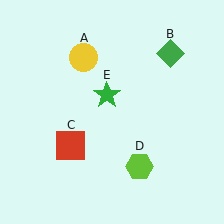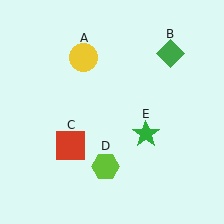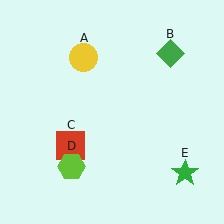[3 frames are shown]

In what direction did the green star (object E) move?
The green star (object E) moved down and to the right.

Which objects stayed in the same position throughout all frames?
Yellow circle (object A) and green diamond (object B) and red square (object C) remained stationary.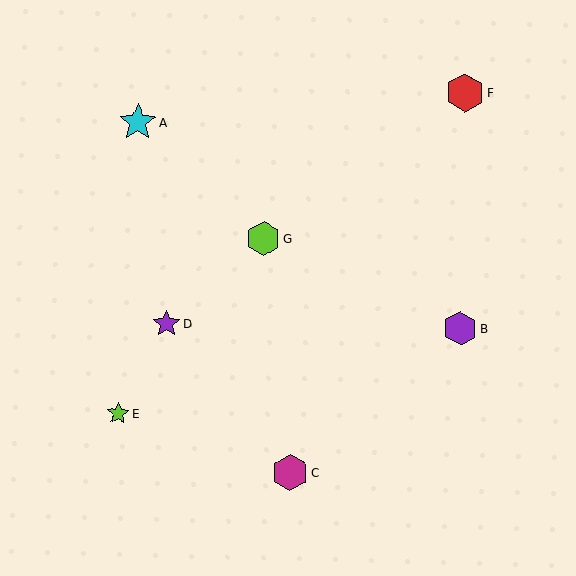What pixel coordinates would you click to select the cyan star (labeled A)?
Click at (138, 122) to select the cyan star A.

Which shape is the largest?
The red hexagon (labeled F) is the largest.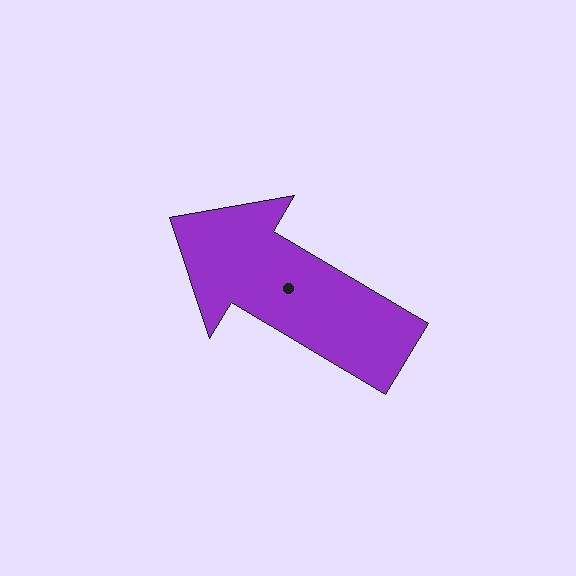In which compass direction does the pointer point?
Northwest.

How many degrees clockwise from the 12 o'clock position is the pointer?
Approximately 301 degrees.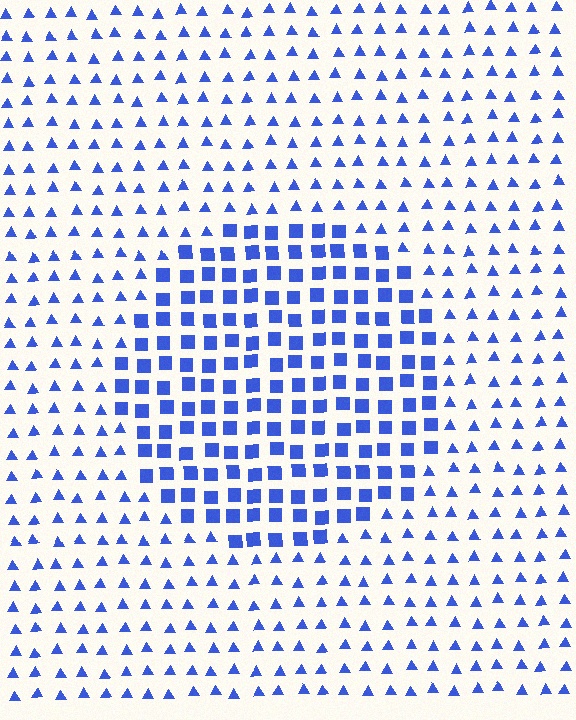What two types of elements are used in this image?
The image uses squares inside the circle region and triangles outside it.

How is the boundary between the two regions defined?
The boundary is defined by a change in element shape: squares inside vs. triangles outside. All elements share the same color and spacing.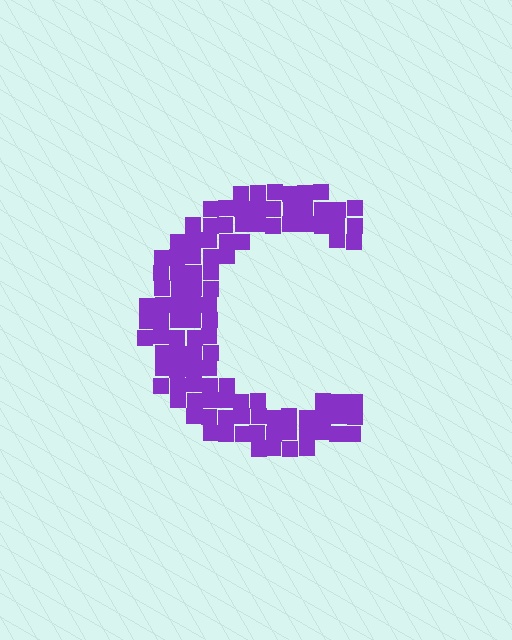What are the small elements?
The small elements are squares.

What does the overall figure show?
The overall figure shows the letter C.